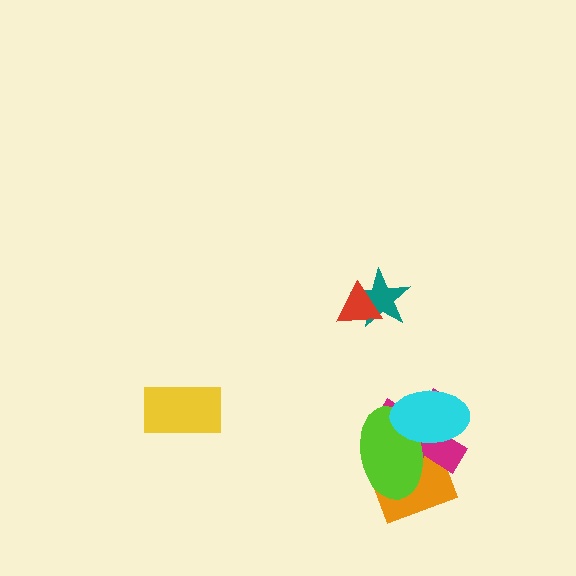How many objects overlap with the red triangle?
1 object overlaps with the red triangle.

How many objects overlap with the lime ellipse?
3 objects overlap with the lime ellipse.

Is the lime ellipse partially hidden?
Yes, it is partially covered by another shape.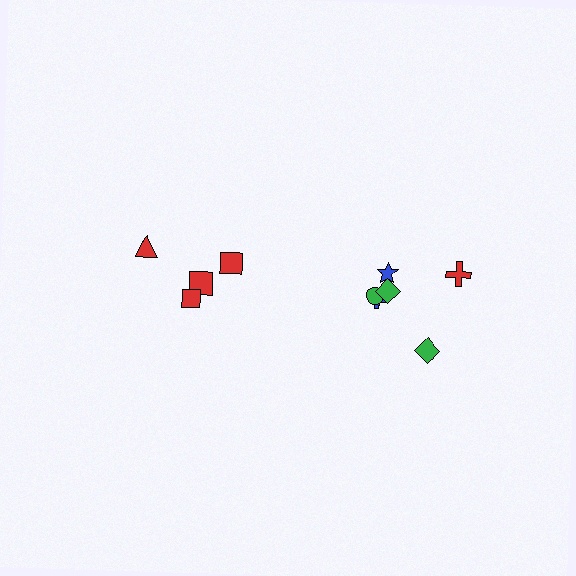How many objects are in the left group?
There are 4 objects.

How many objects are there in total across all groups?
There are 10 objects.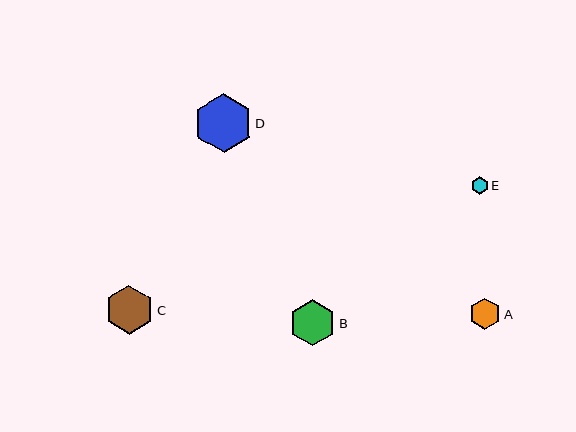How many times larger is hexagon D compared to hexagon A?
Hexagon D is approximately 1.8 times the size of hexagon A.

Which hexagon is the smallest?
Hexagon E is the smallest with a size of approximately 17 pixels.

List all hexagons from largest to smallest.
From largest to smallest: D, C, B, A, E.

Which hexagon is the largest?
Hexagon D is the largest with a size of approximately 58 pixels.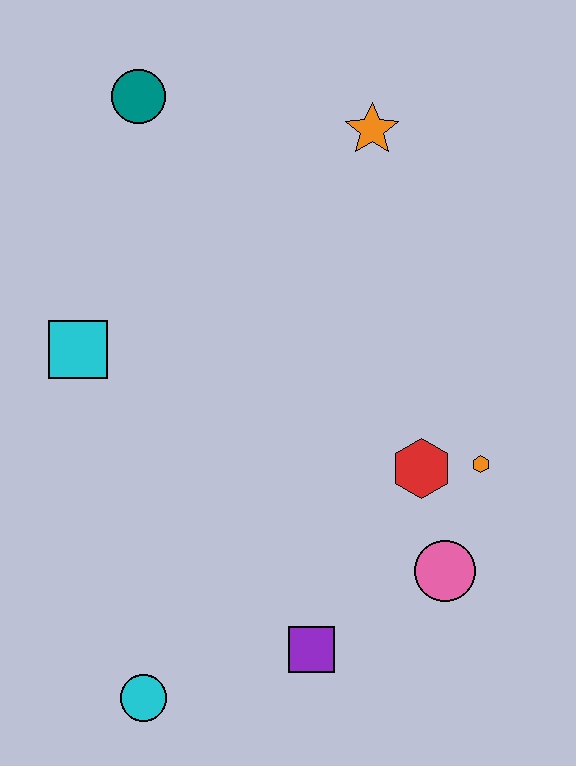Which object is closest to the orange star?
The teal circle is closest to the orange star.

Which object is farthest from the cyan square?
The pink circle is farthest from the cyan square.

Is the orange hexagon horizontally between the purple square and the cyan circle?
No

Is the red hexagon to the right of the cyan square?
Yes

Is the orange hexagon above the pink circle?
Yes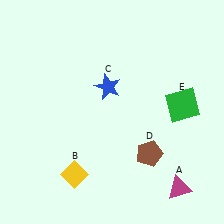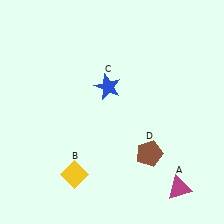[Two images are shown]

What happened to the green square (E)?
The green square (E) was removed in Image 2. It was in the top-right area of Image 1.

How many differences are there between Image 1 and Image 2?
There is 1 difference between the two images.